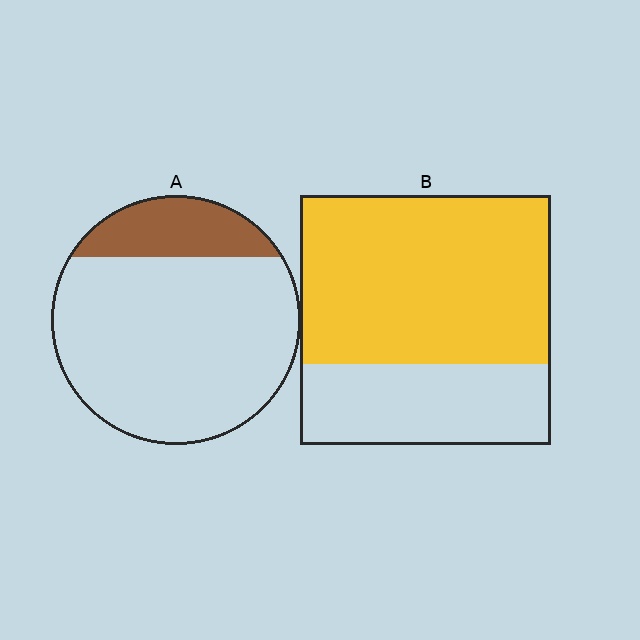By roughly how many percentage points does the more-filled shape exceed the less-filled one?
By roughly 50 percentage points (B over A).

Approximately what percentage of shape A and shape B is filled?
A is approximately 20% and B is approximately 70%.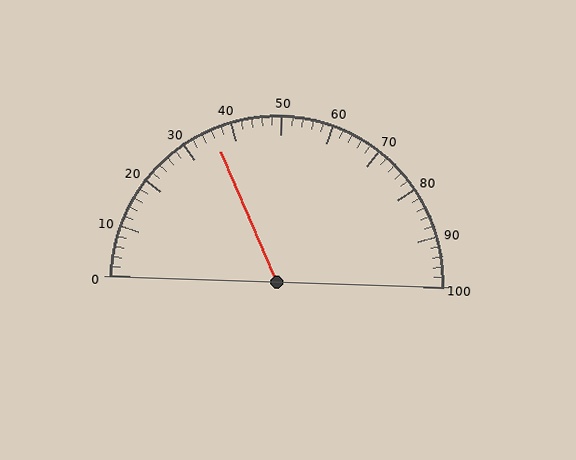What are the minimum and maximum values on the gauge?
The gauge ranges from 0 to 100.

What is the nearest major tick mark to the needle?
The nearest major tick mark is 40.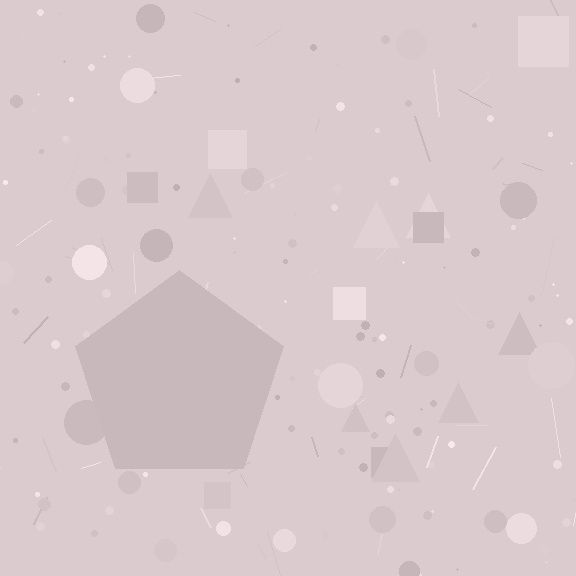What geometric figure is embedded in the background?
A pentagon is embedded in the background.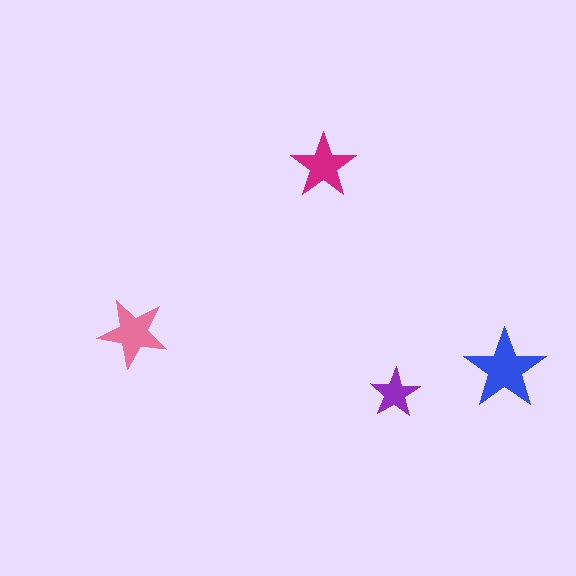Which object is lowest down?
The purple star is bottommost.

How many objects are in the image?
There are 4 objects in the image.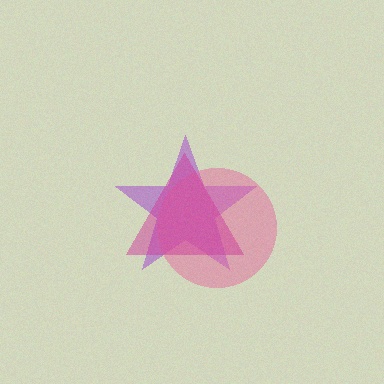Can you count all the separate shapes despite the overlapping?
Yes, there are 3 separate shapes.